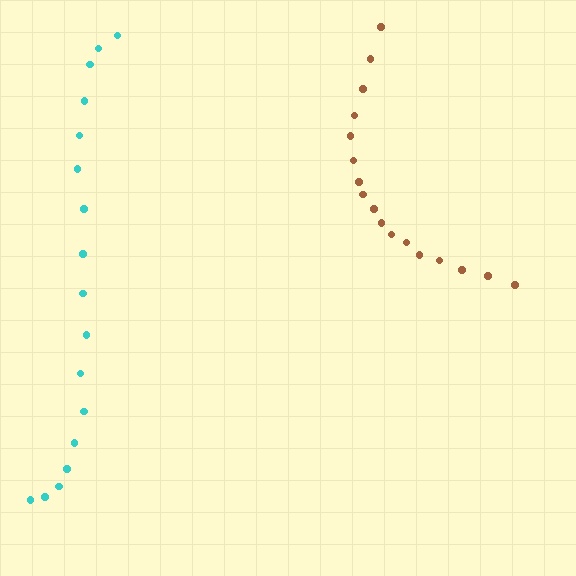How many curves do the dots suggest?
There are 2 distinct paths.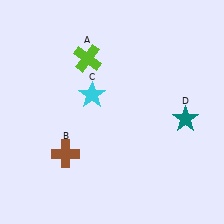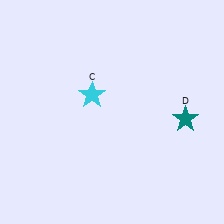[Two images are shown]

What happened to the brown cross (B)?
The brown cross (B) was removed in Image 2. It was in the bottom-left area of Image 1.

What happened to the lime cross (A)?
The lime cross (A) was removed in Image 2. It was in the top-left area of Image 1.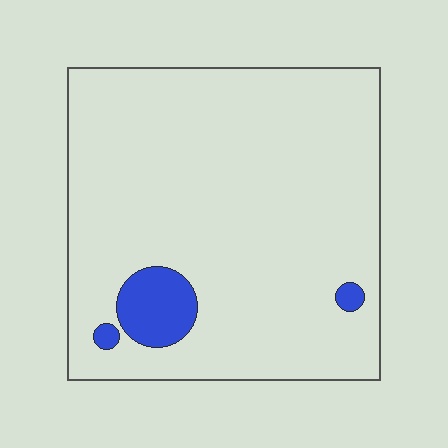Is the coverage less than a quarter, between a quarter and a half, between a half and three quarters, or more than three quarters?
Less than a quarter.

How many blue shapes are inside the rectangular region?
3.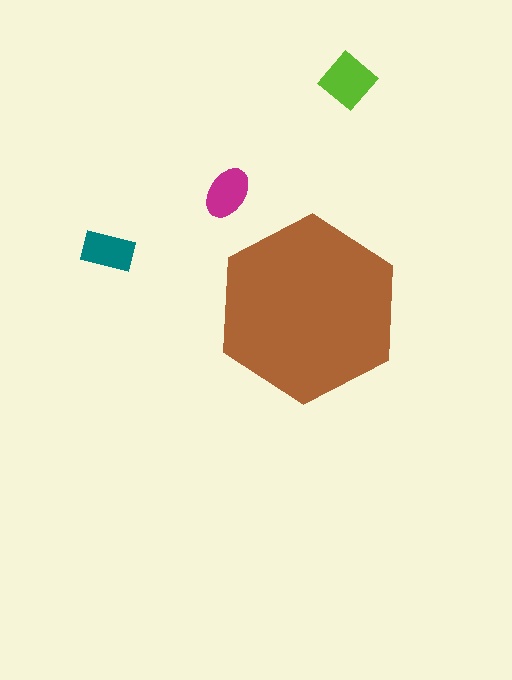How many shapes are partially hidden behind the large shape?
0 shapes are partially hidden.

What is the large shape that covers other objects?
A brown hexagon.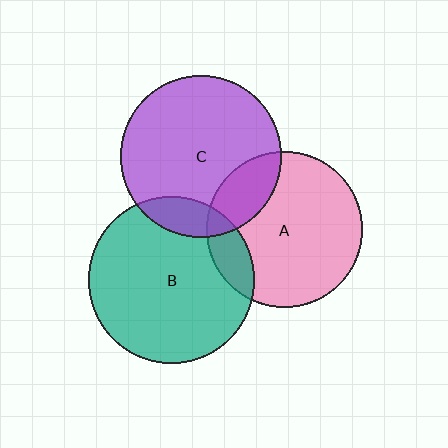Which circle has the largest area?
Circle B (teal).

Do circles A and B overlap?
Yes.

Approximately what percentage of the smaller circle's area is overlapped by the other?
Approximately 15%.